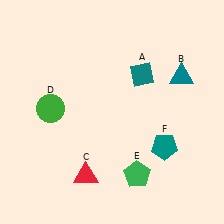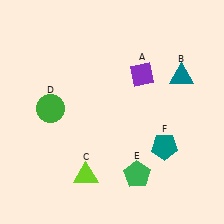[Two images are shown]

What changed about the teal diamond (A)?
In Image 1, A is teal. In Image 2, it changed to purple.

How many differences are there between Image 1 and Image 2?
There are 2 differences between the two images.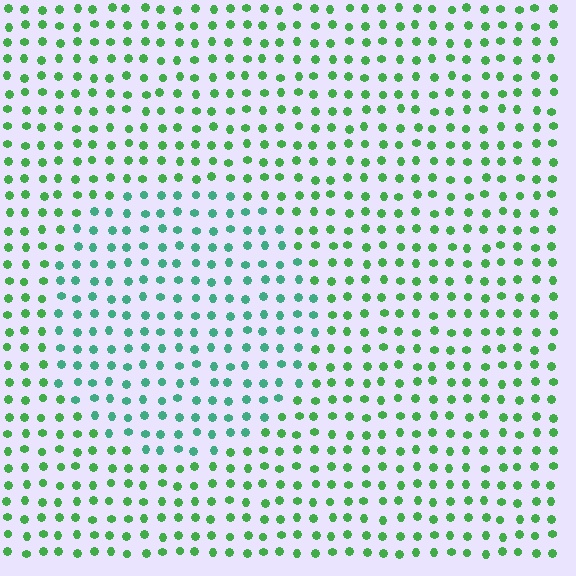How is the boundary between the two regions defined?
The boundary is defined purely by a slight shift in hue (about 34 degrees). Spacing, size, and orientation are identical on both sides.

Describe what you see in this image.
The image is filled with small green elements in a uniform arrangement. A circle-shaped region is visible where the elements are tinted to a slightly different hue, forming a subtle color boundary.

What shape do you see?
I see a circle.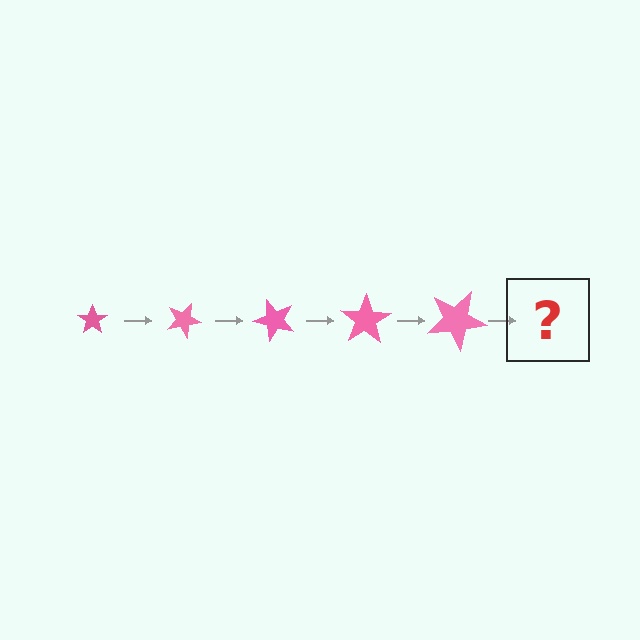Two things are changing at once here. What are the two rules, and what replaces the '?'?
The two rules are that the star grows larger each step and it rotates 25 degrees each step. The '?' should be a star, larger than the previous one and rotated 125 degrees from the start.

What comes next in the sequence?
The next element should be a star, larger than the previous one and rotated 125 degrees from the start.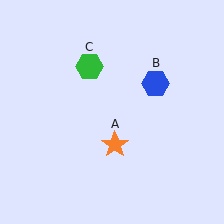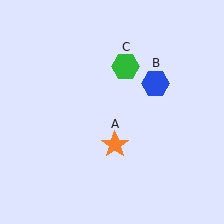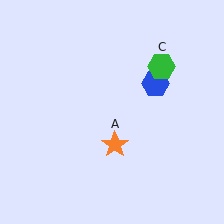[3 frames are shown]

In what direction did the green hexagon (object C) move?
The green hexagon (object C) moved right.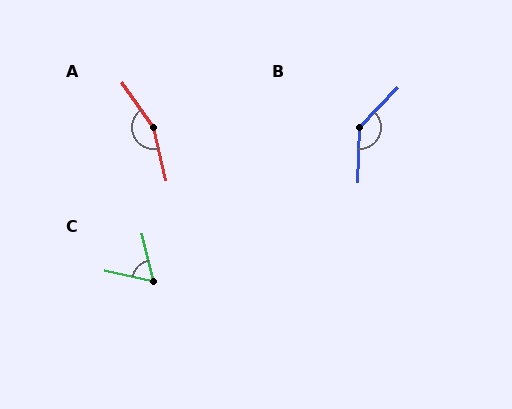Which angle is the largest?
A, at approximately 159 degrees.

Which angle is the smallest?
C, at approximately 63 degrees.